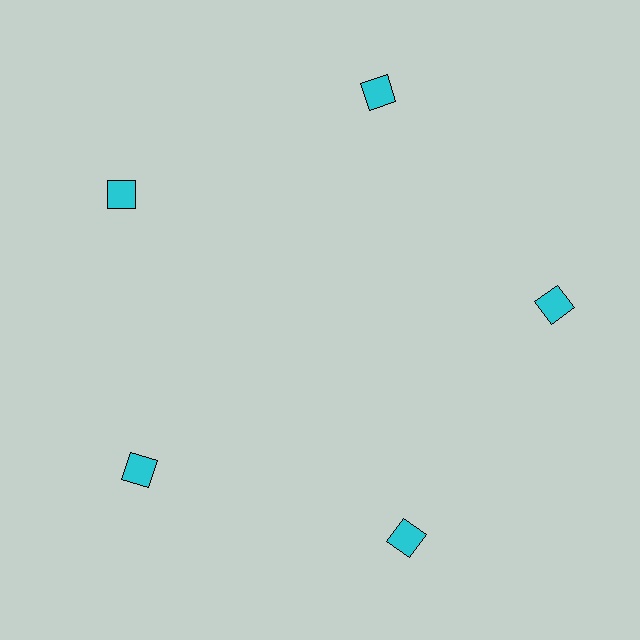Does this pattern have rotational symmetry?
Yes, this pattern has 5-fold rotational symmetry. It looks the same after rotating 72 degrees around the center.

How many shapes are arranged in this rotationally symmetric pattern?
There are 5 shapes, arranged in 5 groups of 1.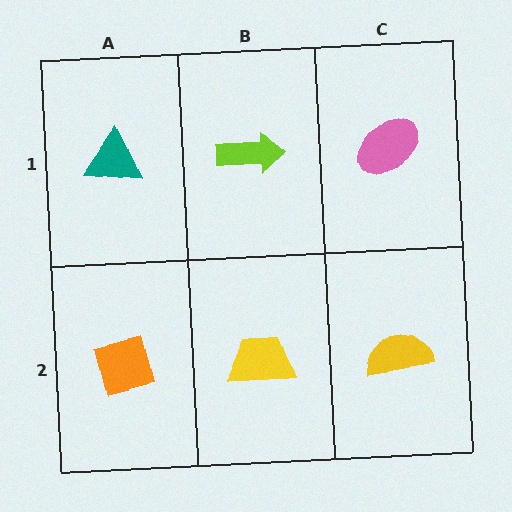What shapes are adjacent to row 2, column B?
A lime arrow (row 1, column B), an orange square (row 2, column A), a yellow semicircle (row 2, column C).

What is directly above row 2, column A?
A teal triangle.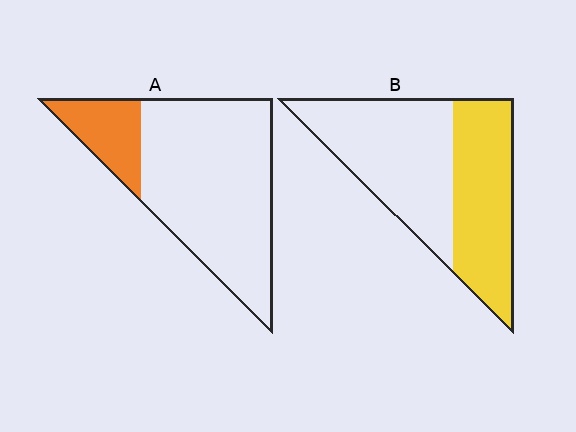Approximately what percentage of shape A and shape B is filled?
A is approximately 20% and B is approximately 45%.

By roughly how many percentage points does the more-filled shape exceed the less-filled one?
By roughly 25 percentage points (B over A).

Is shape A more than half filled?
No.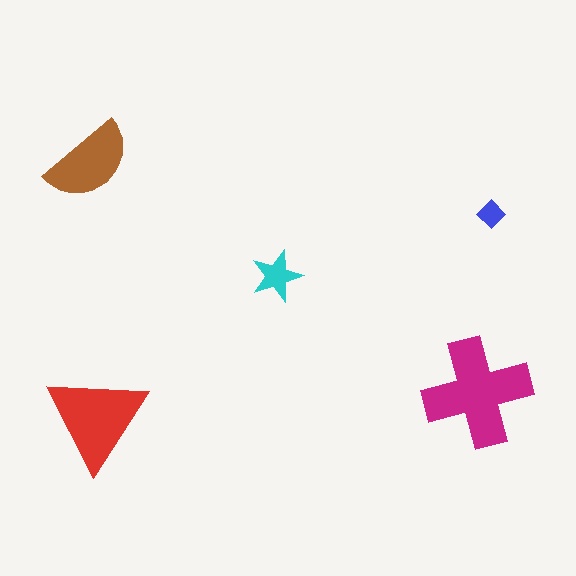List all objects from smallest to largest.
The blue diamond, the cyan star, the brown semicircle, the red triangle, the magenta cross.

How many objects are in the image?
There are 5 objects in the image.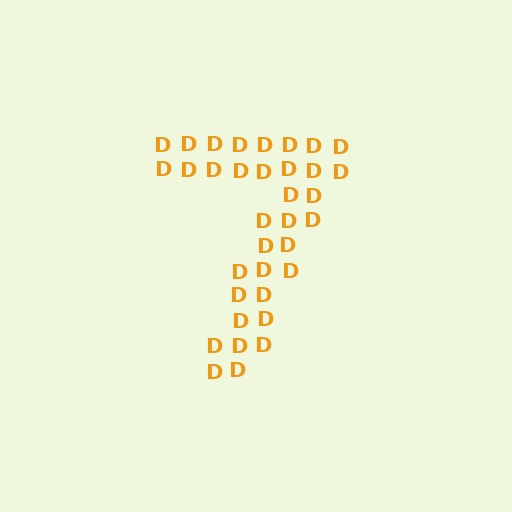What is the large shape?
The large shape is the digit 7.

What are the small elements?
The small elements are letter D's.